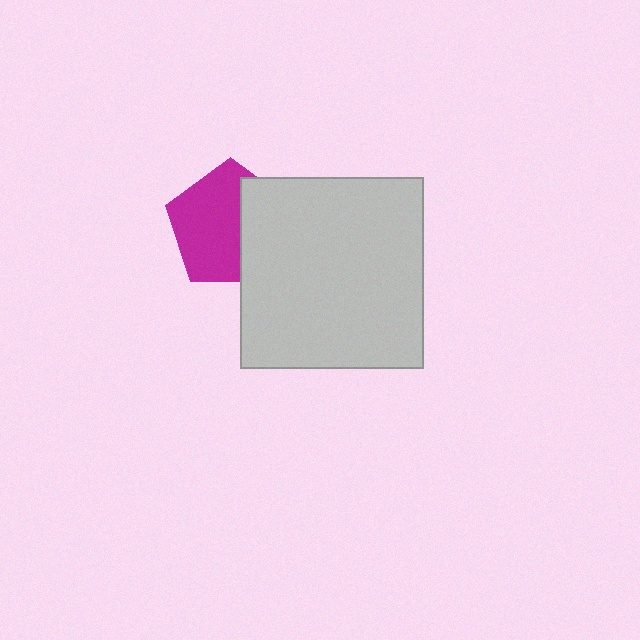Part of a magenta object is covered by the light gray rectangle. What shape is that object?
It is a pentagon.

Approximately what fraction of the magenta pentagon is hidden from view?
Roughly 39% of the magenta pentagon is hidden behind the light gray rectangle.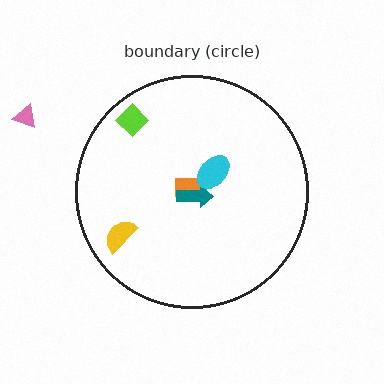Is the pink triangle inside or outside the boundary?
Outside.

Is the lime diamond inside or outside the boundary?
Inside.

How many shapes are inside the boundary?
5 inside, 1 outside.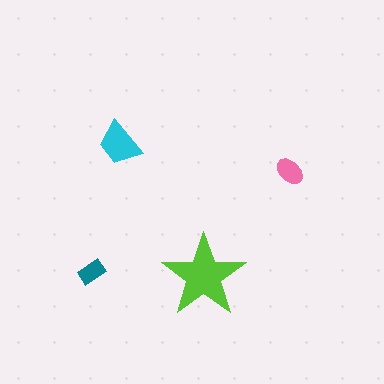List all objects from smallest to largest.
The teal rectangle, the pink ellipse, the cyan trapezoid, the lime star.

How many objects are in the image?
There are 4 objects in the image.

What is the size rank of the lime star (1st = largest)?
1st.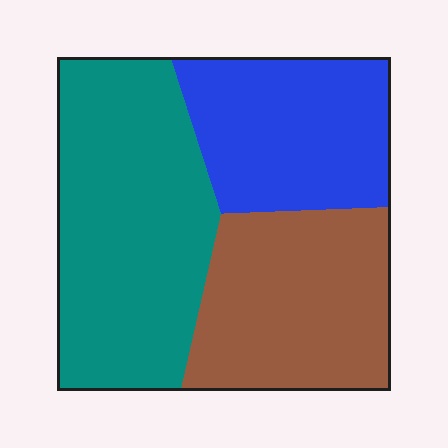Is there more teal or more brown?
Teal.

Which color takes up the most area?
Teal, at roughly 40%.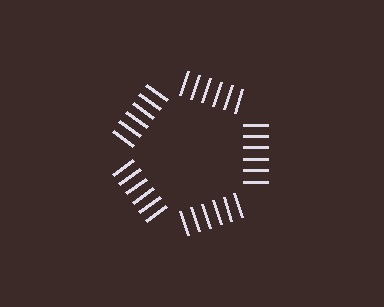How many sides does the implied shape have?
5 sides — the line-ends trace a pentagon.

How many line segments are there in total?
30 — 6 along each of the 5 edges.